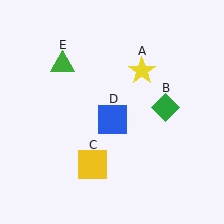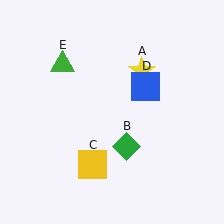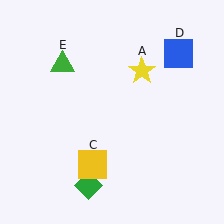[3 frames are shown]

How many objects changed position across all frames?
2 objects changed position: green diamond (object B), blue square (object D).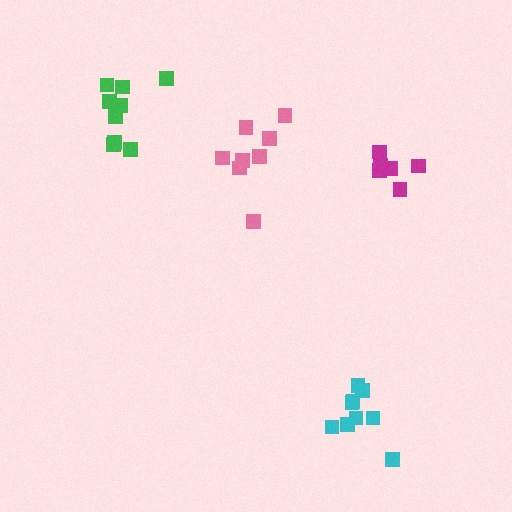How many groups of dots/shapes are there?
There are 4 groups.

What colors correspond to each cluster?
The clusters are colored: green, magenta, cyan, pink.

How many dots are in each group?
Group 1: 9 dots, Group 2: 6 dots, Group 3: 9 dots, Group 4: 8 dots (32 total).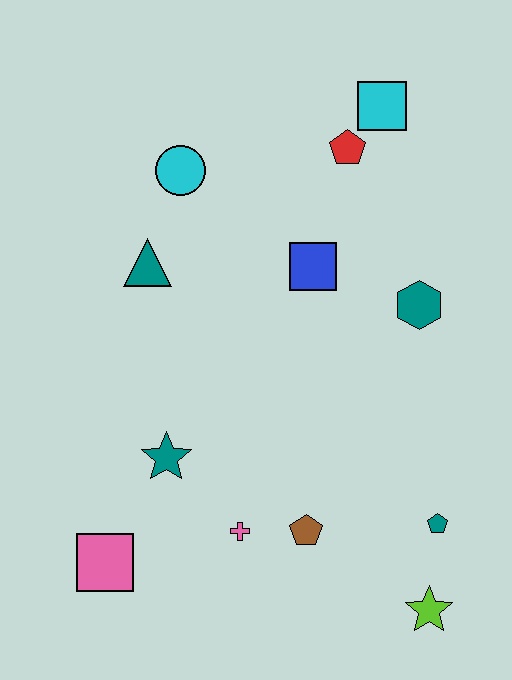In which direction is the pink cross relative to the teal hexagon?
The pink cross is below the teal hexagon.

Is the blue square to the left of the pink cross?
No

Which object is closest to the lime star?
The teal pentagon is closest to the lime star.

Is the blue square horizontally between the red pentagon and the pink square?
Yes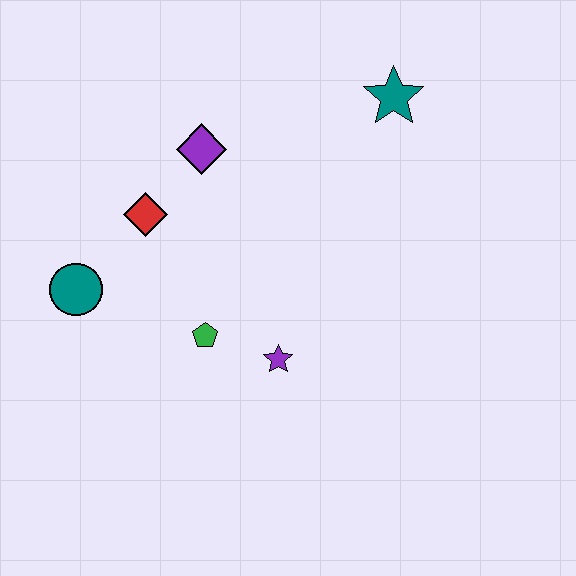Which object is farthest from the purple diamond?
The purple star is farthest from the purple diamond.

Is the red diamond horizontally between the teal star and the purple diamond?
No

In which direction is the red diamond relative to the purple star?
The red diamond is above the purple star.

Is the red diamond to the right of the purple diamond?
No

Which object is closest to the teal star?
The purple diamond is closest to the teal star.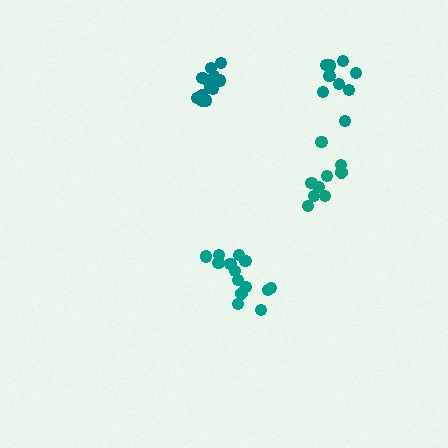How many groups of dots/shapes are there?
There are 4 groups.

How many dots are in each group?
Group 1: 9 dots, Group 2: 13 dots, Group 3: 14 dots, Group 4: 9 dots (45 total).